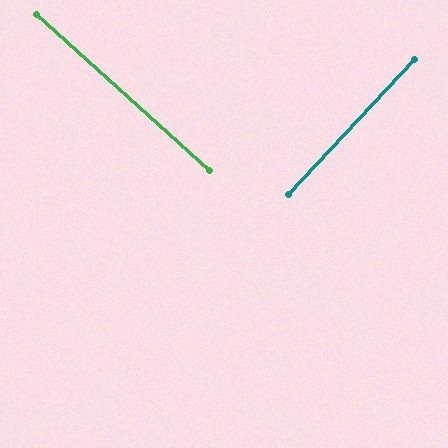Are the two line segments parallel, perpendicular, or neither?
Perpendicular — they meet at approximately 89°.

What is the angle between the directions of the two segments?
Approximately 89 degrees.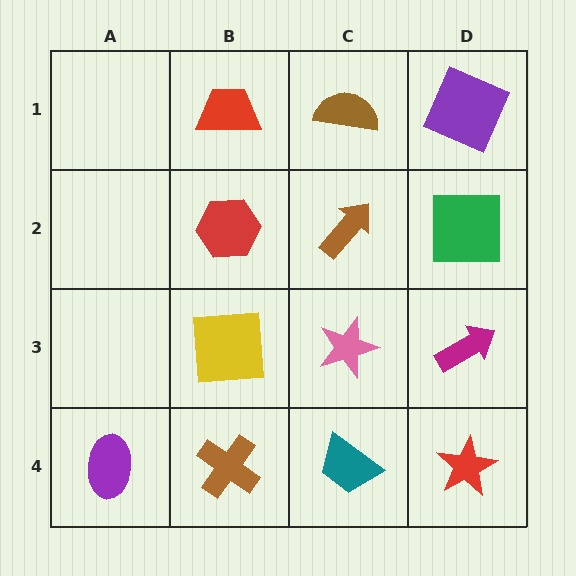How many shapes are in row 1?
3 shapes.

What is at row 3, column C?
A pink star.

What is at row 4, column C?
A teal trapezoid.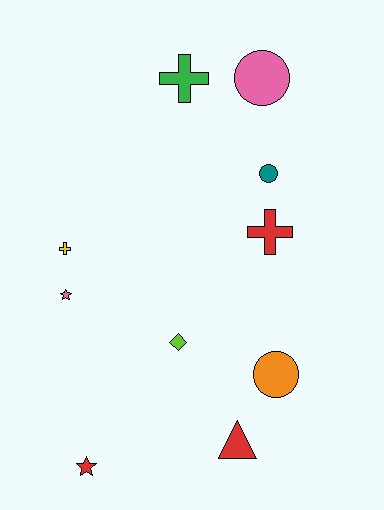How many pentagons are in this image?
There are no pentagons.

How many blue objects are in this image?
There are no blue objects.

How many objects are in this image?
There are 10 objects.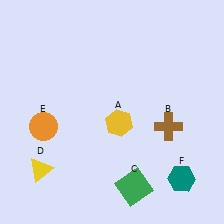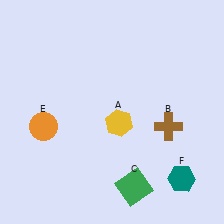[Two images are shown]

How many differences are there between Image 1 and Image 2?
There is 1 difference between the two images.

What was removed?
The yellow triangle (D) was removed in Image 2.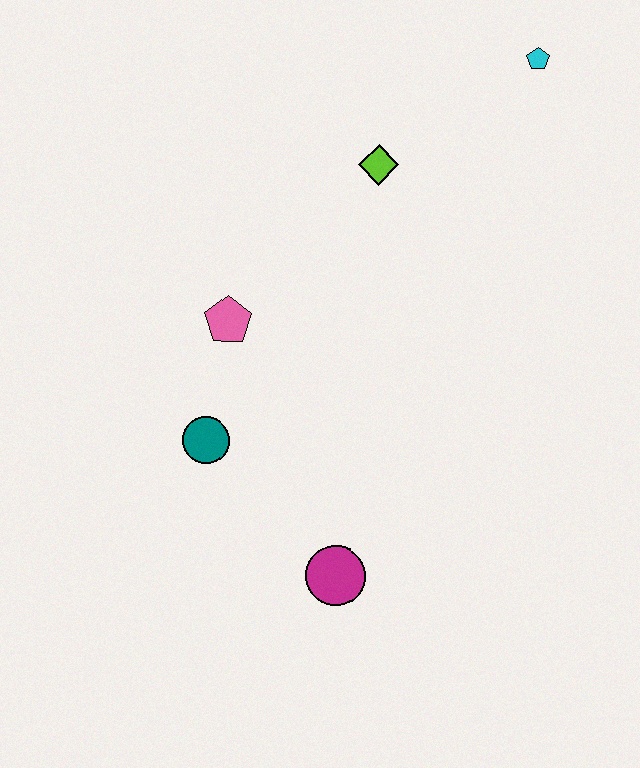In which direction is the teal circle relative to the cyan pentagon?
The teal circle is below the cyan pentagon.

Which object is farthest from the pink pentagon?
The cyan pentagon is farthest from the pink pentagon.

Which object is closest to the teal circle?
The pink pentagon is closest to the teal circle.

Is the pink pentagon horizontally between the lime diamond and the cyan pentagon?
No